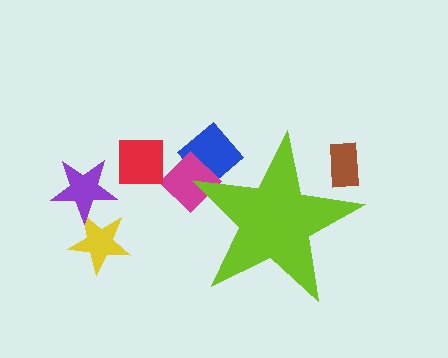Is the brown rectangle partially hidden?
Yes, the brown rectangle is partially hidden behind the lime star.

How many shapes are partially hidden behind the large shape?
3 shapes are partially hidden.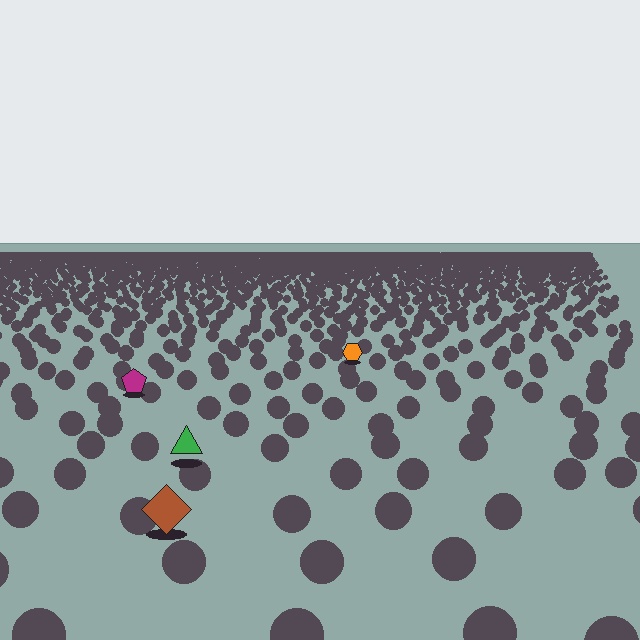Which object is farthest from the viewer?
The orange hexagon is farthest from the viewer. It appears smaller and the ground texture around it is denser.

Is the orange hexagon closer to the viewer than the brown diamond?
No. The brown diamond is closer — you can tell from the texture gradient: the ground texture is coarser near it.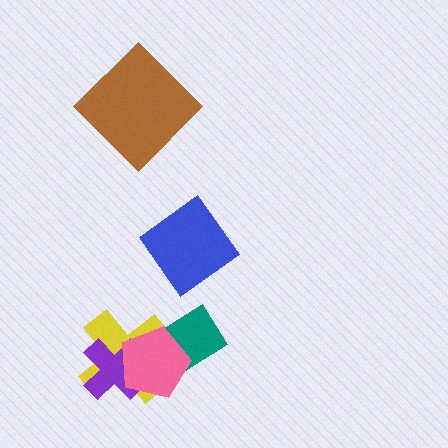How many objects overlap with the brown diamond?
0 objects overlap with the brown diamond.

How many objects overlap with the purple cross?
2 objects overlap with the purple cross.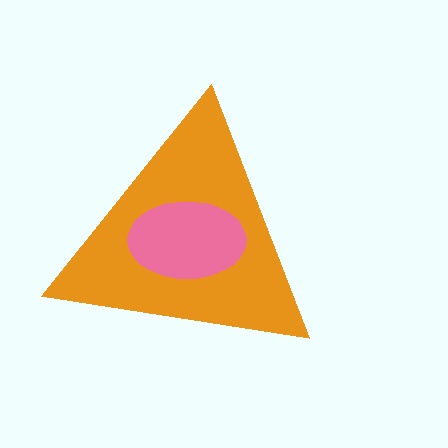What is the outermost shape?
The orange triangle.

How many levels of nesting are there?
2.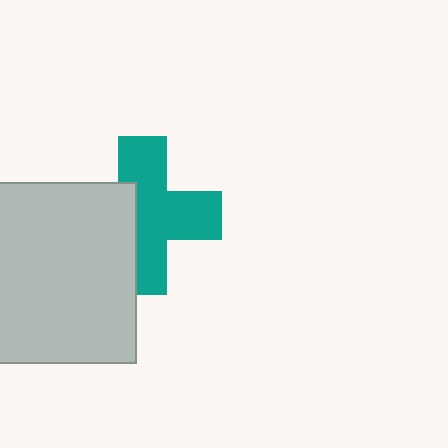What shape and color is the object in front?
The object in front is a light gray rectangle.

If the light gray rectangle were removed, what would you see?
You would see the complete teal cross.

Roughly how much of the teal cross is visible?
About half of it is visible (roughly 63%).